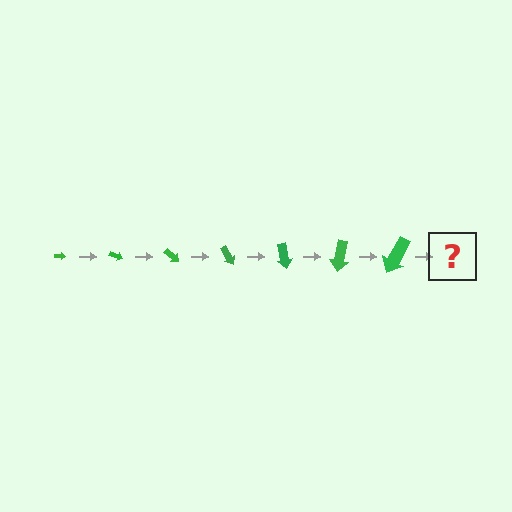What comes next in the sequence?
The next element should be an arrow, larger than the previous one and rotated 140 degrees from the start.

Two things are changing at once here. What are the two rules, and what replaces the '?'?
The two rules are that the arrow grows larger each step and it rotates 20 degrees each step. The '?' should be an arrow, larger than the previous one and rotated 140 degrees from the start.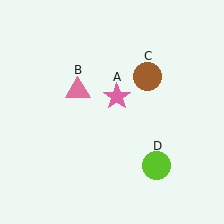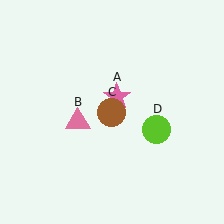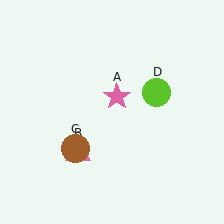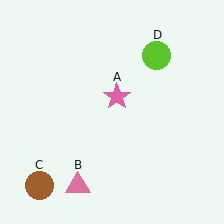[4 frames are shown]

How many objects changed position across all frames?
3 objects changed position: pink triangle (object B), brown circle (object C), lime circle (object D).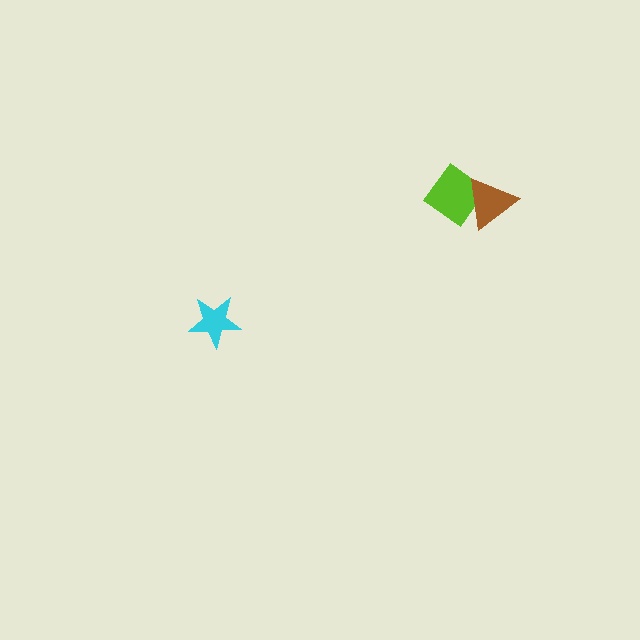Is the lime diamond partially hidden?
Yes, it is partially covered by another shape.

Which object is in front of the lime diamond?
The brown triangle is in front of the lime diamond.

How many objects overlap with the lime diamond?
1 object overlaps with the lime diamond.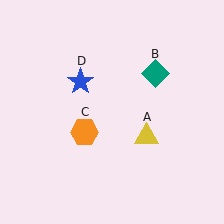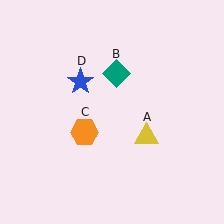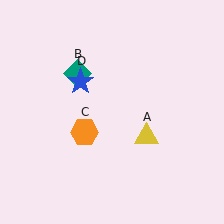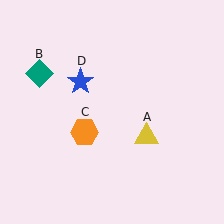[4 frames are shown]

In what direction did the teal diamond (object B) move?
The teal diamond (object B) moved left.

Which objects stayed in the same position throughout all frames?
Yellow triangle (object A) and orange hexagon (object C) and blue star (object D) remained stationary.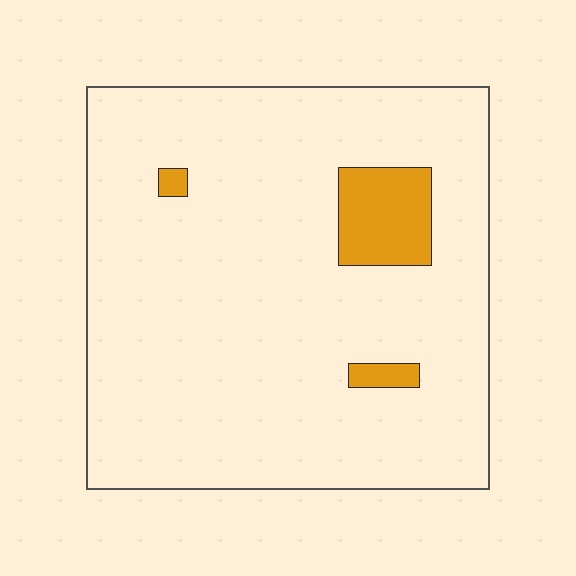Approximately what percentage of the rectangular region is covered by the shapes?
Approximately 5%.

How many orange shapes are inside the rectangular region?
3.